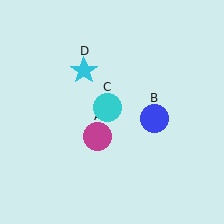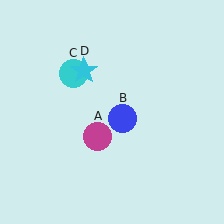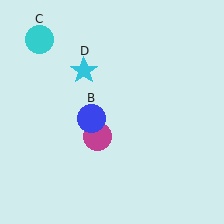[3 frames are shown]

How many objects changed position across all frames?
2 objects changed position: blue circle (object B), cyan circle (object C).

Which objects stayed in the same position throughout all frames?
Magenta circle (object A) and cyan star (object D) remained stationary.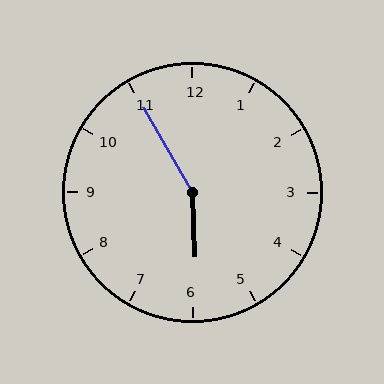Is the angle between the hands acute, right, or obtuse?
It is obtuse.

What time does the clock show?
5:55.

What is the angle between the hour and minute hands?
Approximately 152 degrees.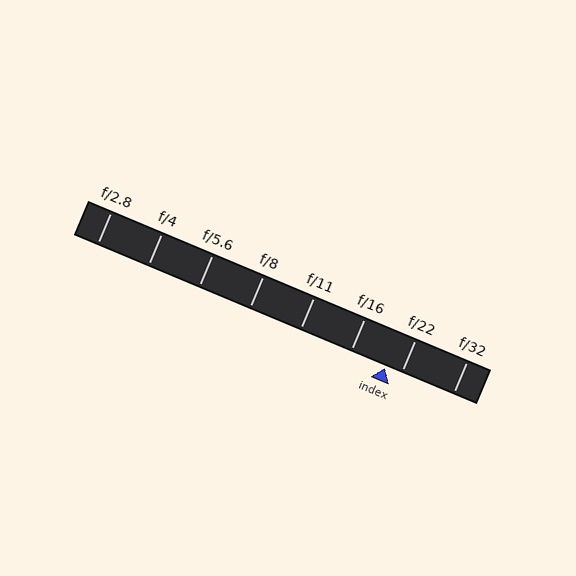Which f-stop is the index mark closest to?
The index mark is closest to f/22.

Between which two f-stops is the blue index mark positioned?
The index mark is between f/16 and f/22.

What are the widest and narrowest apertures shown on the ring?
The widest aperture shown is f/2.8 and the narrowest is f/32.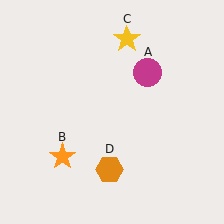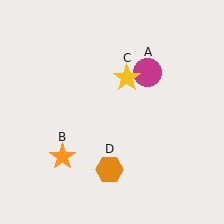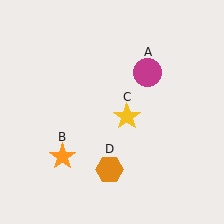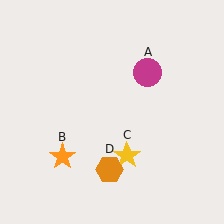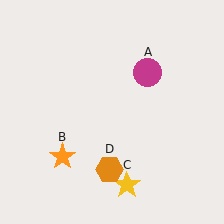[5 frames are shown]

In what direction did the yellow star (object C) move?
The yellow star (object C) moved down.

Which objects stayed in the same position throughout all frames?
Magenta circle (object A) and orange star (object B) and orange hexagon (object D) remained stationary.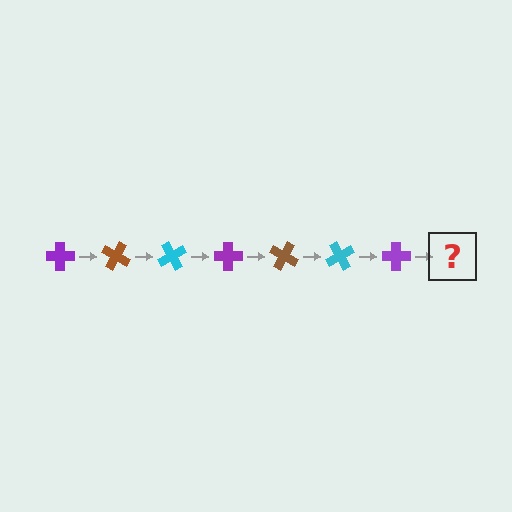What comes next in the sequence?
The next element should be a brown cross, rotated 210 degrees from the start.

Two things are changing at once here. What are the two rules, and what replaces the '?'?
The two rules are that it rotates 30 degrees each step and the color cycles through purple, brown, and cyan. The '?' should be a brown cross, rotated 210 degrees from the start.